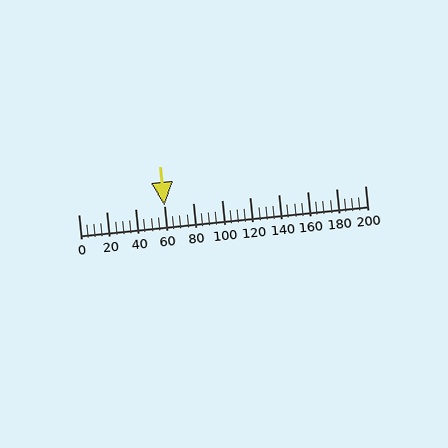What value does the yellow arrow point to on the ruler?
The yellow arrow points to approximately 60.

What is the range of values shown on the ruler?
The ruler shows values from 0 to 200.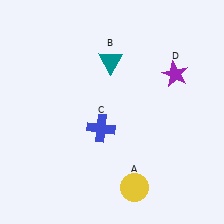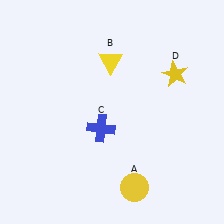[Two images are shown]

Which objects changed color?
B changed from teal to yellow. D changed from purple to yellow.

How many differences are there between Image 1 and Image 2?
There are 2 differences between the two images.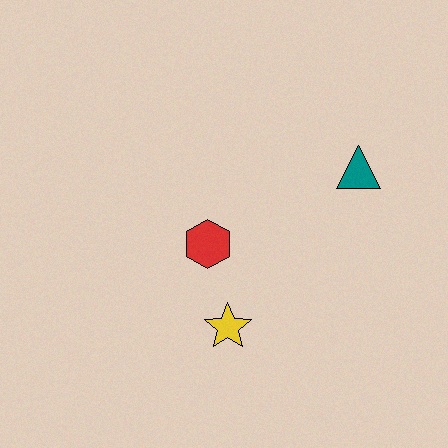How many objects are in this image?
There are 3 objects.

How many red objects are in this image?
There is 1 red object.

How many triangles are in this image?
There is 1 triangle.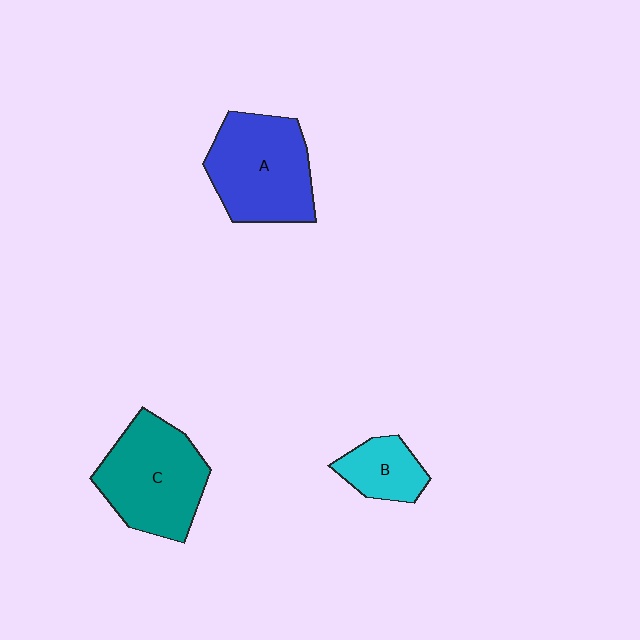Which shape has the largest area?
Shape C (teal).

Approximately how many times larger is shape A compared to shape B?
Approximately 2.2 times.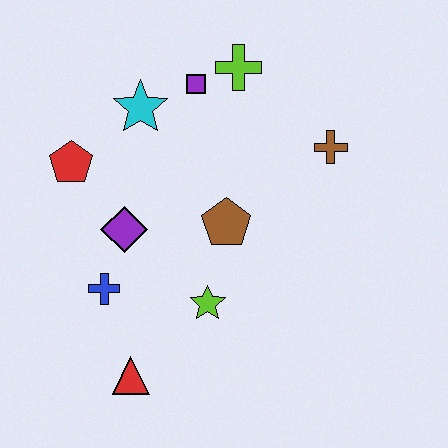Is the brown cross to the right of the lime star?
Yes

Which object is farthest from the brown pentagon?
The red triangle is farthest from the brown pentagon.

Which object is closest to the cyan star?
The purple square is closest to the cyan star.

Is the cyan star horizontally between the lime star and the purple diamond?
Yes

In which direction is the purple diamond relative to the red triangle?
The purple diamond is above the red triangle.